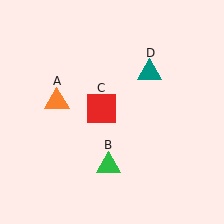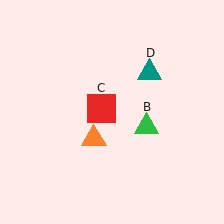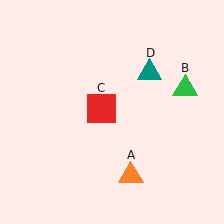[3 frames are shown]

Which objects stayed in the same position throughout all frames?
Red square (object C) and teal triangle (object D) remained stationary.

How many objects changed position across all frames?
2 objects changed position: orange triangle (object A), green triangle (object B).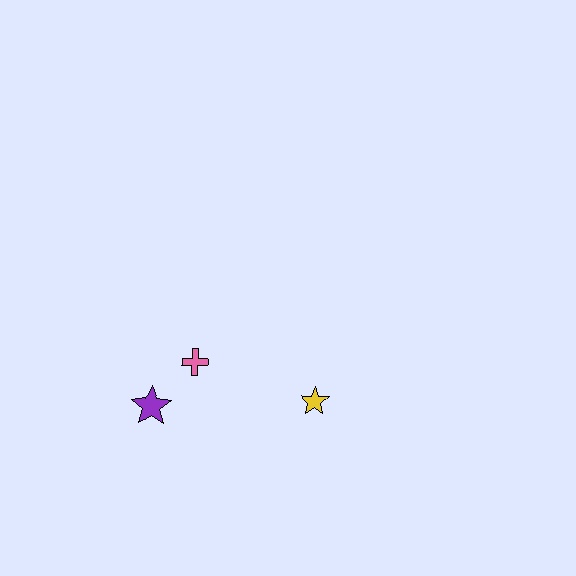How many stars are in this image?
There are 2 stars.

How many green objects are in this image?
There are no green objects.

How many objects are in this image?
There are 3 objects.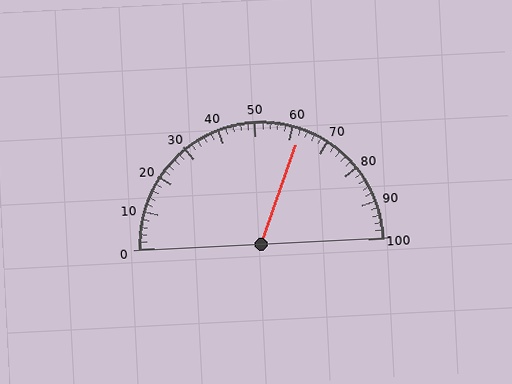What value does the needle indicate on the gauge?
The needle indicates approximately 62.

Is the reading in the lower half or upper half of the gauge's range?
The reading is in the upper half of the range (0 to 100).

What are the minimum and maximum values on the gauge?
The gauge ranges from 0 to 100.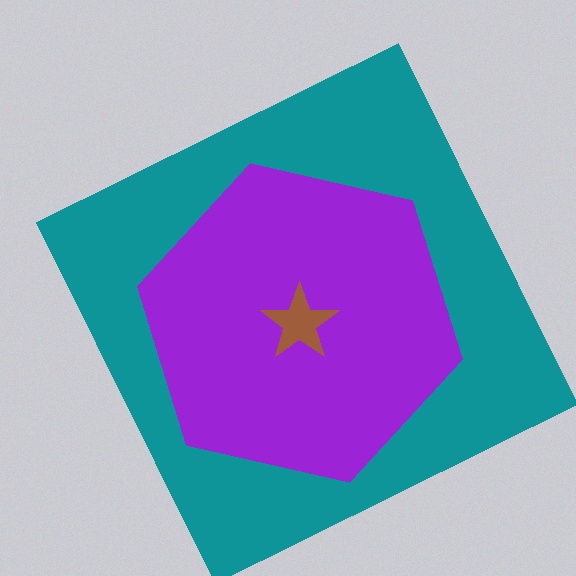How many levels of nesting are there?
3.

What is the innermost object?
The brown star.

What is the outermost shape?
The teal square.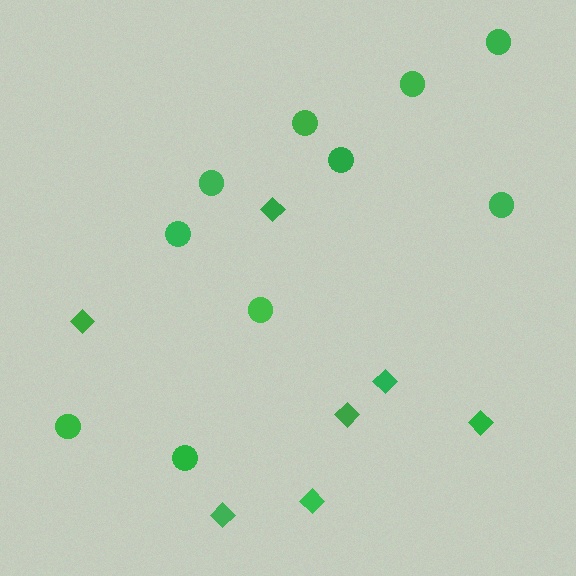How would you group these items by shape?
There are 2 groups: one group of circles (10) and one group of diamonds (7).